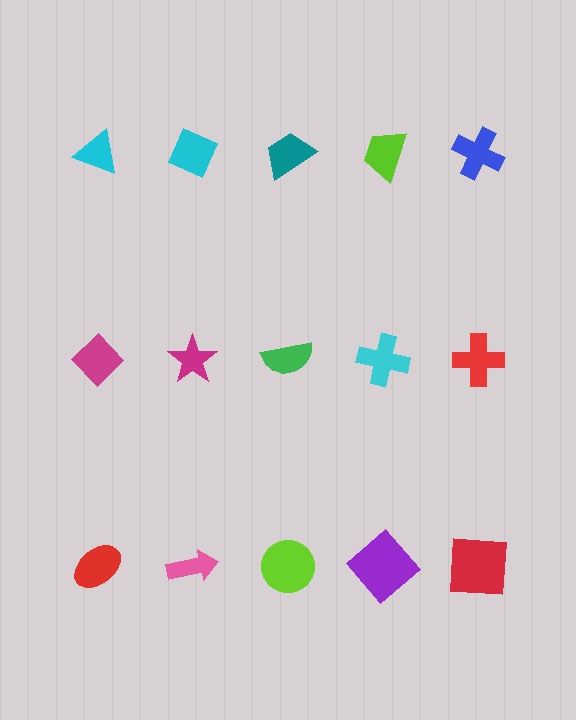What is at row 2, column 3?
A green semicircle.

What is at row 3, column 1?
A red ellipse.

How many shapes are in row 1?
5 shapes.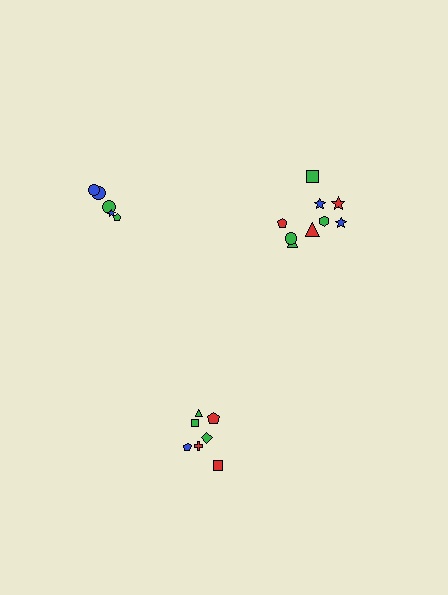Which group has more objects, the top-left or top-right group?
The top-right group.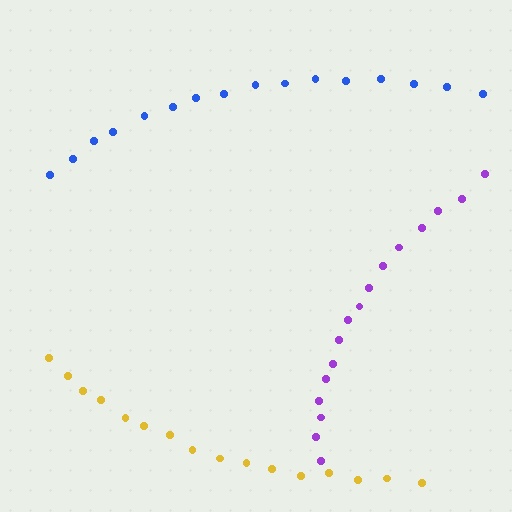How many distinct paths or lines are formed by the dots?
There are 3 distinct paths.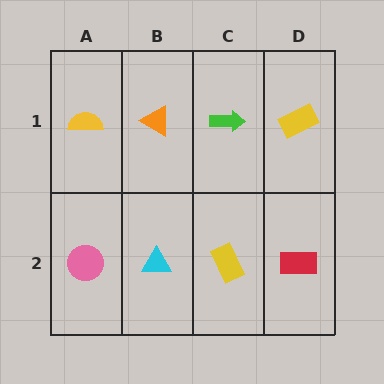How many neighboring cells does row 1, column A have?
2.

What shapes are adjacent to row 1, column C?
A yellow rectangle (row 2, column C), an orange triangle (row 1, column B), a yellow rectangle (row 1, column D).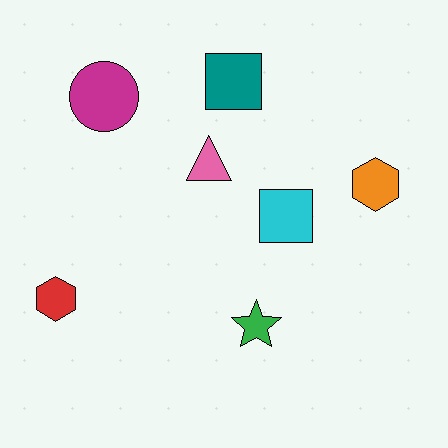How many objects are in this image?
There are 7 objects.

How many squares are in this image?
There are 2 squares.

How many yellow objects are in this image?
There are no yellow objects.